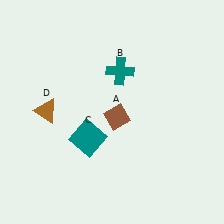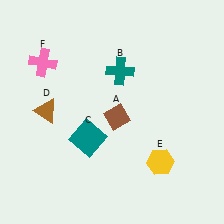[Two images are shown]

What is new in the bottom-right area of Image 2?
A yellow hexagon (E) was added in the bottom-right area of Image 2.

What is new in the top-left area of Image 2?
A pink cross (F) was added in the top-left area of Image 2.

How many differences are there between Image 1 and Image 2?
There are 2 differences between the two images.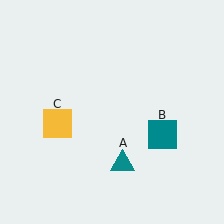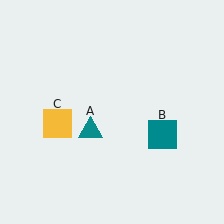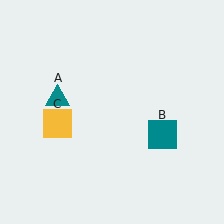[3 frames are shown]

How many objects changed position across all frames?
1 object changed position: teal triangle (object A).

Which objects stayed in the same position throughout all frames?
Teal square (object B) and yellow square (object C) remained stationary.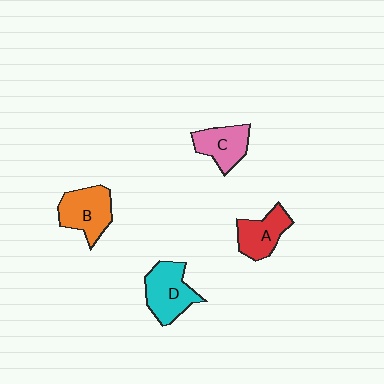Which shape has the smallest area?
Shape C (pink).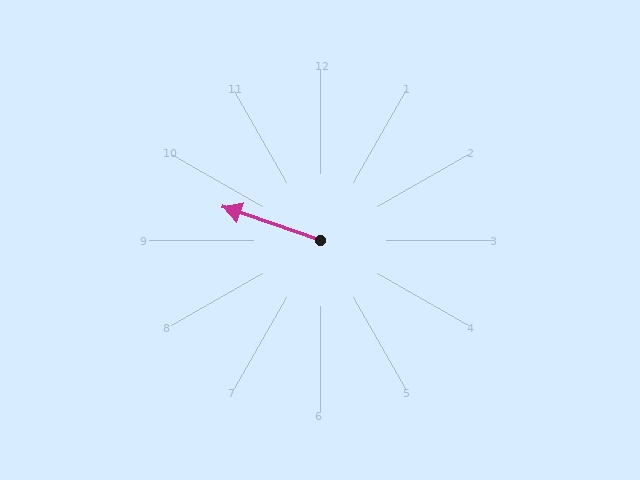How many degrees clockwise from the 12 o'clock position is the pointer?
Approximately 289 degrees.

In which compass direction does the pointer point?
West.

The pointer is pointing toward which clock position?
Roughly 10 o'clock.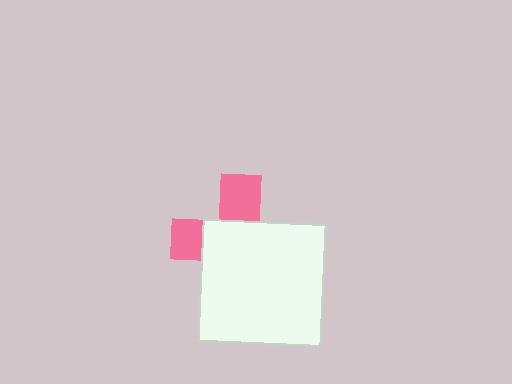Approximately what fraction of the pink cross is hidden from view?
Roughly 66% of the pink cross is hidden behind the white square.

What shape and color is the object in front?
The object in front is a white square.